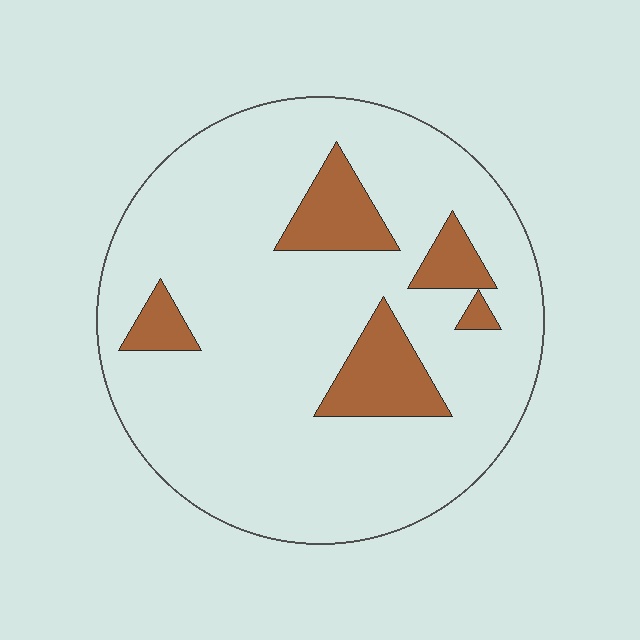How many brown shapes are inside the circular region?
5.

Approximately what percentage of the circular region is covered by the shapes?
Approximately 15%.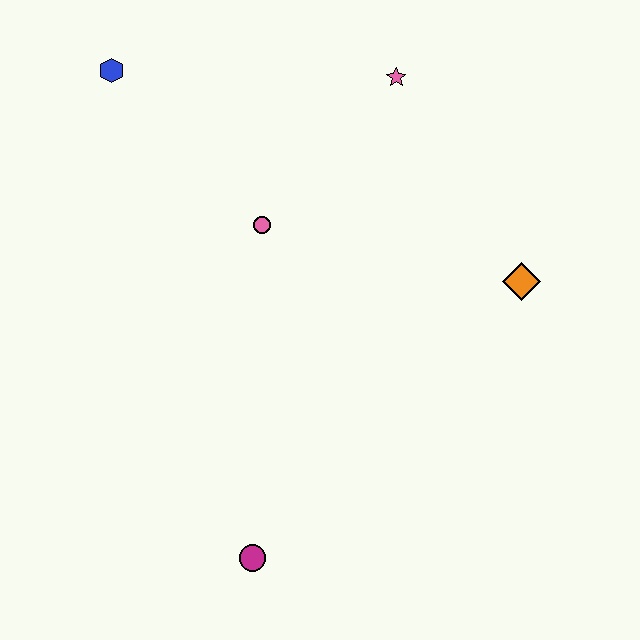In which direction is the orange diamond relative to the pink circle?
The orange diamond is to the right of the pink circle.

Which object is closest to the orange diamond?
The pink star is closest to the orange diamond.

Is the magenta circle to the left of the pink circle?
Yes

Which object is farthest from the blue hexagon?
The magenta circle is farthest from the blue hexagon.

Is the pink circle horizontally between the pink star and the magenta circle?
Yes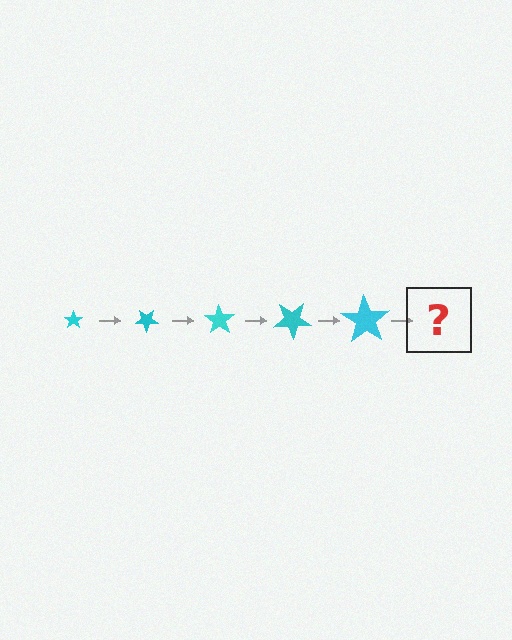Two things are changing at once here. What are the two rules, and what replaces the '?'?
The two rules are that the star grows larger each step and it rotates 35 degrees each step. The '?' should be a star, larger than the previous one and rotated 175 degrees from the start.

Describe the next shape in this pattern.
It should be a star, larger than the previous one and rotated 175 degrees from the start.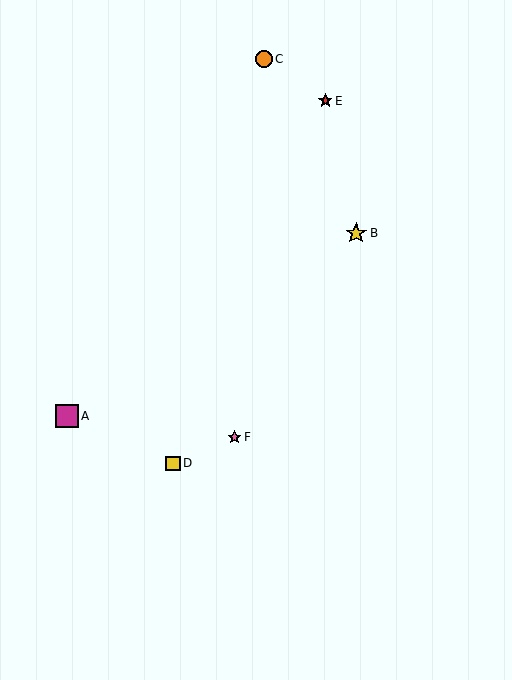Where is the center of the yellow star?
The center of the yellow star is at (356, 233).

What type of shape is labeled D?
Shape D is a yellow square.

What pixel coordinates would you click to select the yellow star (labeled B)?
Click at (356, 233) to select the yellow star B.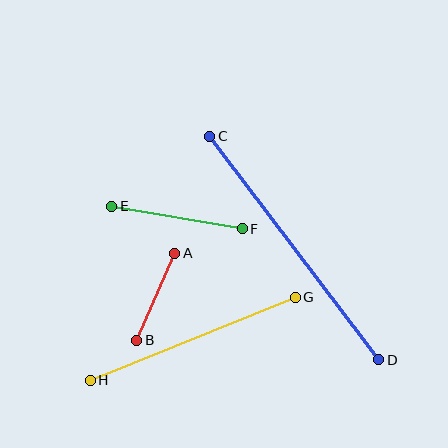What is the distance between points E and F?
The distance is approximately 132 pixels.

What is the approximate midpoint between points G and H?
The midpoint is at approximately (193, 339) pixels.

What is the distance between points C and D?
The distance is approximately 280 pixels.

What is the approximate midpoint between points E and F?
The midpoint is at approximately (177, 218) pixels.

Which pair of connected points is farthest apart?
Points C and D are farthest apart.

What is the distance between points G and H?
The distance is approximately 221 pixels.